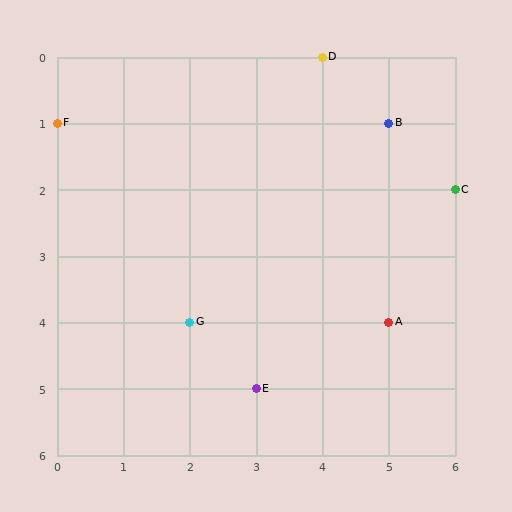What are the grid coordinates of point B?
Point B is at grid coordinates (5, 1).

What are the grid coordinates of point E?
Point E is at grid coordinates (3, 5).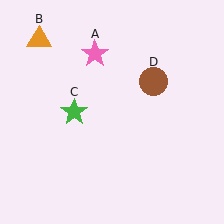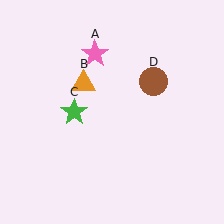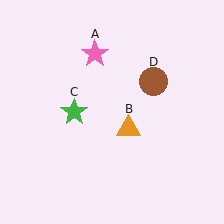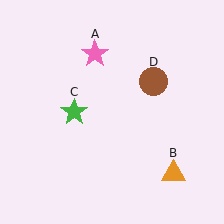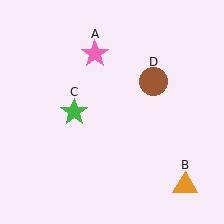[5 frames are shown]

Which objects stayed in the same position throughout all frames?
Pink star (object A) and green star (object C) and brown circle (object D) remained stationary.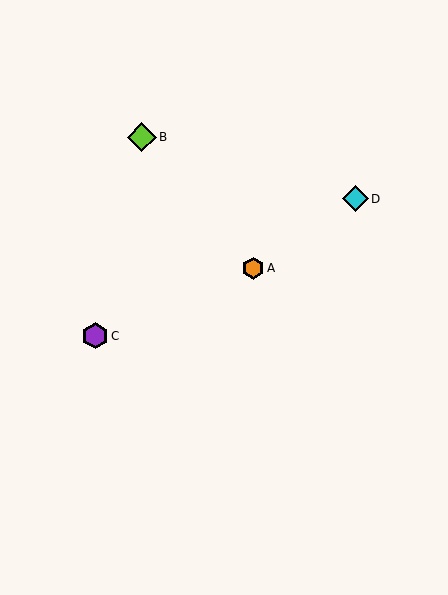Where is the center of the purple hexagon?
The center of the purple hexagon is at (95, 336).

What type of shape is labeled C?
Shape C is a purple hexagon.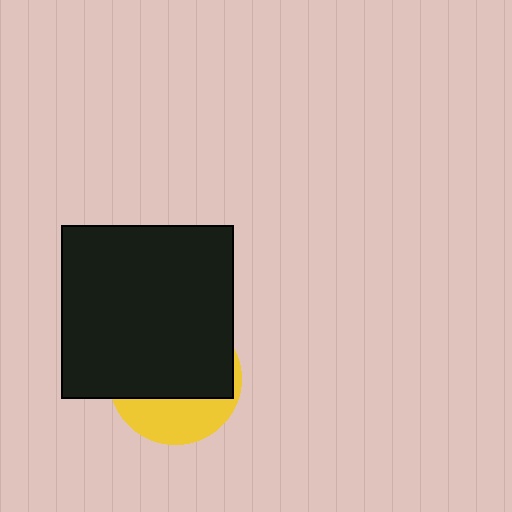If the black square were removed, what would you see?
You would see the complete yellow circle.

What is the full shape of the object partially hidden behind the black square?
The partially hidden object is a yellow circle.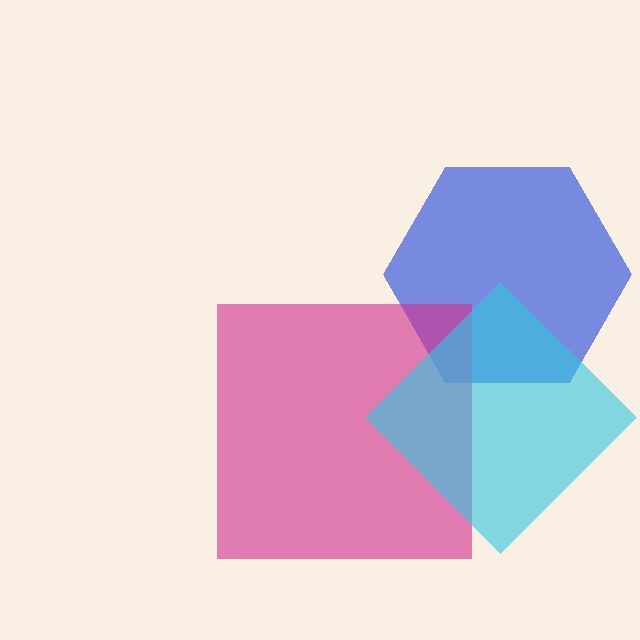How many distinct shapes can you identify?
There are 3 distinct shapes: a blue hexagon, a magenta square, a cyan diamond.